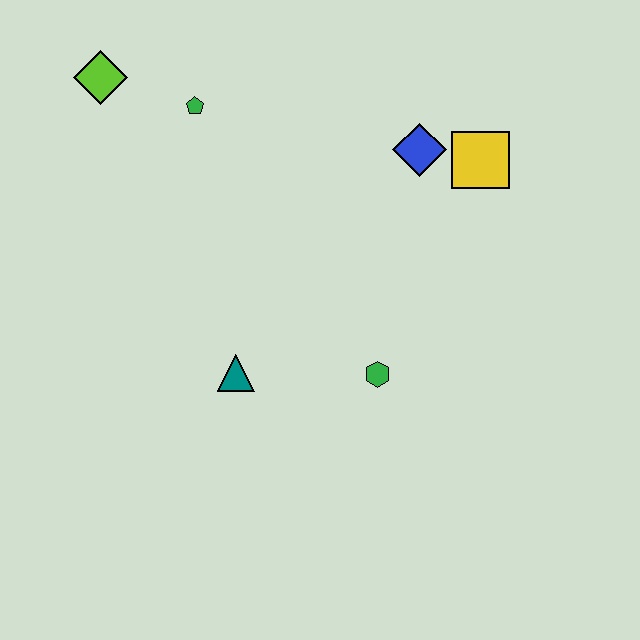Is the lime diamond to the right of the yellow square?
No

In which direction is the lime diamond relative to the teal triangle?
The lime diamond is above the teal triangle.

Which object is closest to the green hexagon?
The teal triangle is closest to the green hexagon.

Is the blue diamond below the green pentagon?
Yes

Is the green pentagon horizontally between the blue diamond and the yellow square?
No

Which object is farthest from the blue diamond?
The lime diamond is farthest from the blue diamond.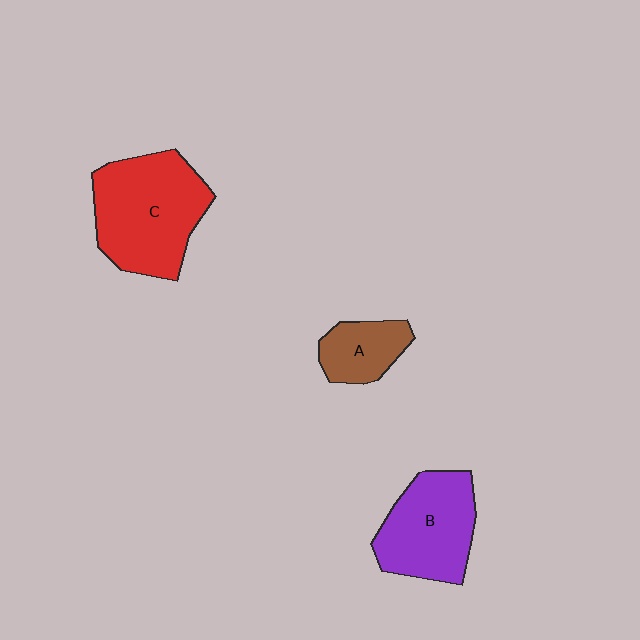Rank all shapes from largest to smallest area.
From largest to smallest: C (red), B (purple), A (brown).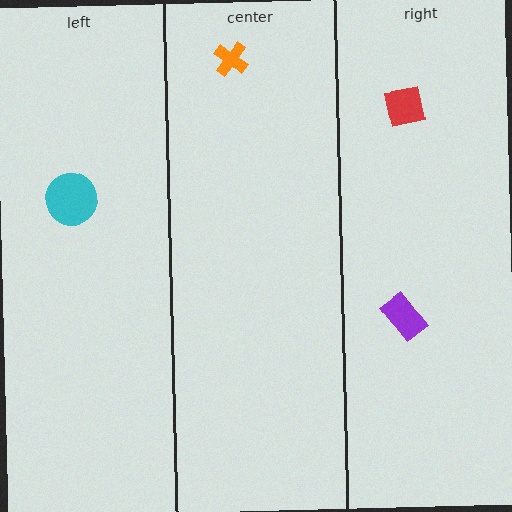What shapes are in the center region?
The orange cross.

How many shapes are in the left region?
1.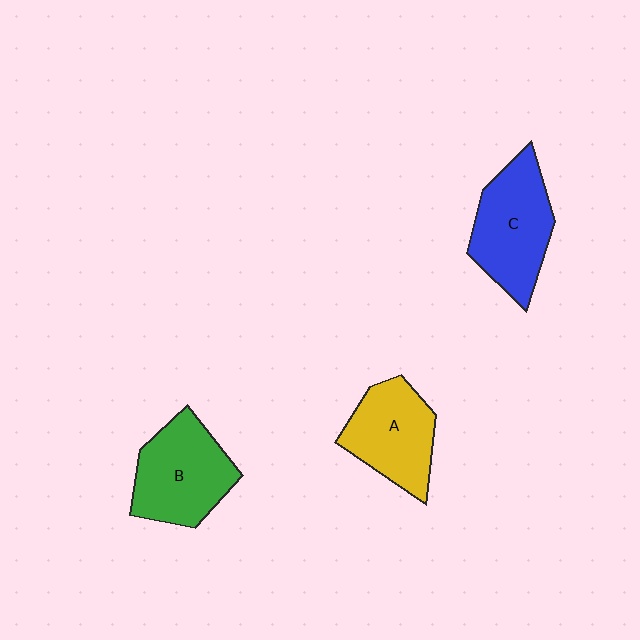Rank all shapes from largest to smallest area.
From largest to smallest: C (blue), B (green), A (yellow).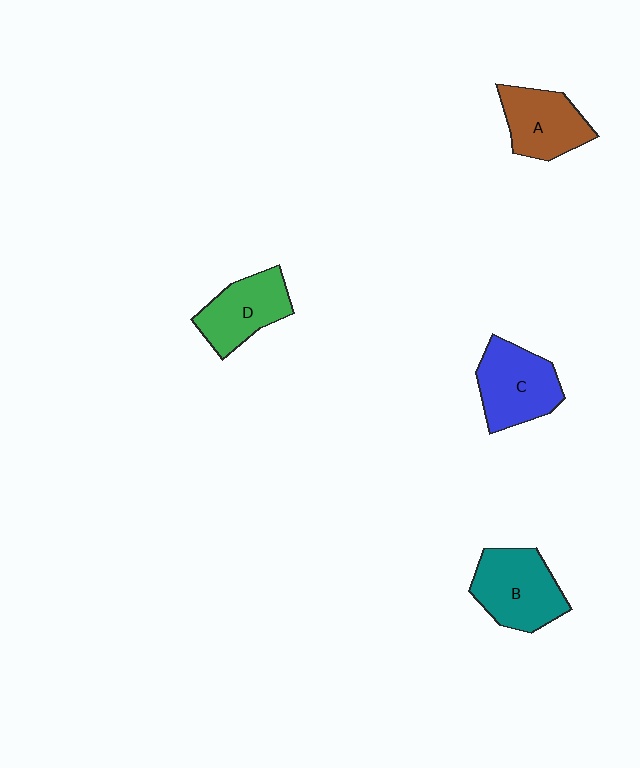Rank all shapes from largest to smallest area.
From largest to smallest: B (teal), C (blue), D (green), A (brown).